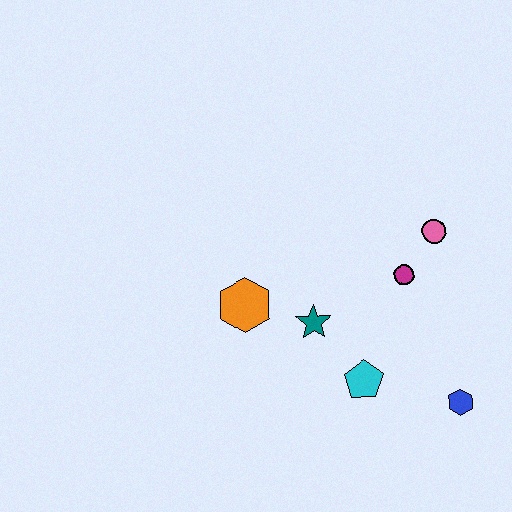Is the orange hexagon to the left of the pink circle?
Yes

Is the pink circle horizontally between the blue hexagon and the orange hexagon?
Yes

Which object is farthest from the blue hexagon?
The orange hexagon is farthest from the blue hexagon.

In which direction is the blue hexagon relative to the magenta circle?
The blue hexagon is below the magenta circle.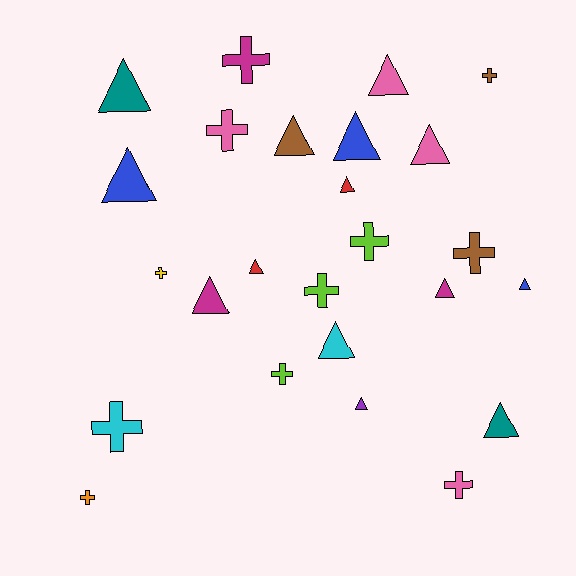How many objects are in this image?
There are 25 objects.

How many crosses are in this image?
There are 11 crosses.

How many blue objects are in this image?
There are 3 blue objects.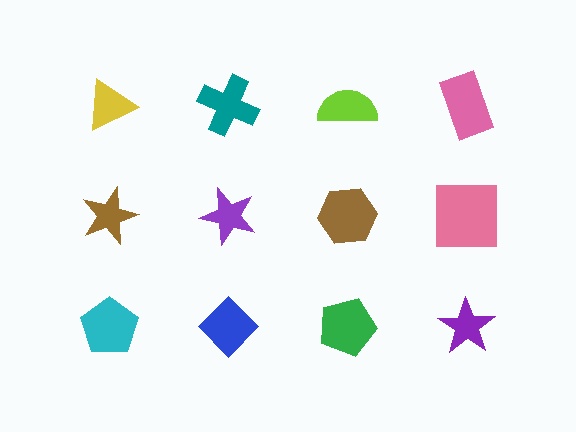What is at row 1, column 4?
A pink rectangle.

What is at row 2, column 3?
A brown hexagon.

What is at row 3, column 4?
A purple star.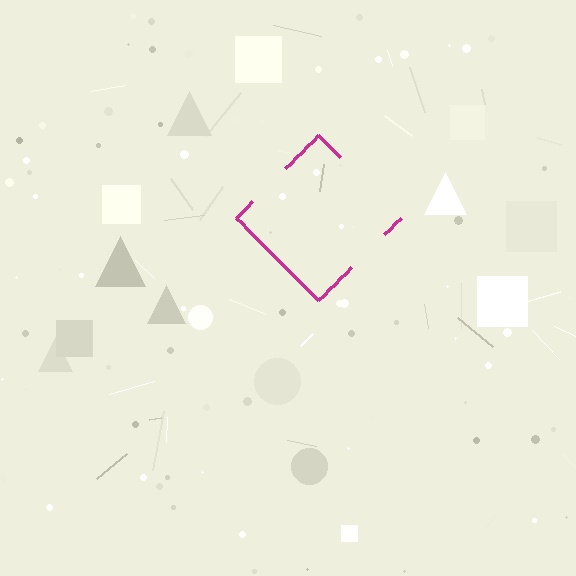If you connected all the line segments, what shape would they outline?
They would outline a diamond.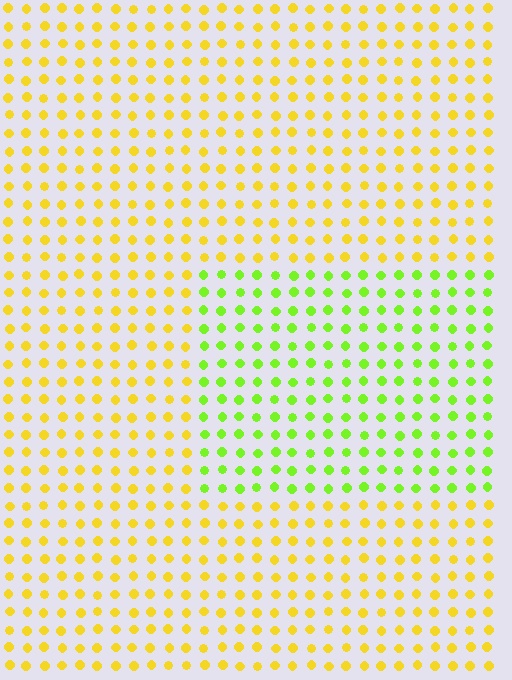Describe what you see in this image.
The image is filled with small yellow elements in a uniform arrangement. A rectangle-shaped region is visible where the elements are tinted to a slightly different hue, forming a subtle color boundary.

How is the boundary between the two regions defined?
The boundary is defined purely by a slight shift in hue (about 45 degrees). Spacing, size, and orientation are identical on both sides.